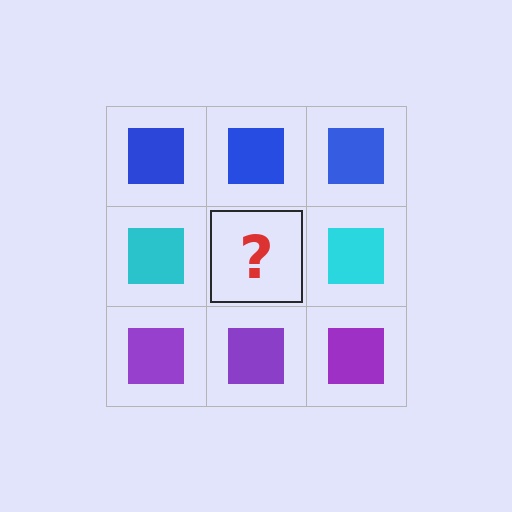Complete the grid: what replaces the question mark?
The question mark should be replaced with a cyan square.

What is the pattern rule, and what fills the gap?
The rule is that each row has a consistent color. The gap should be filled with a cyan square.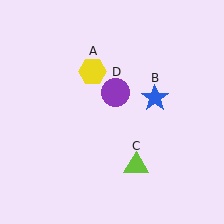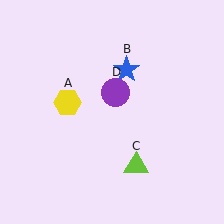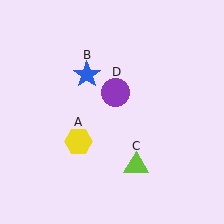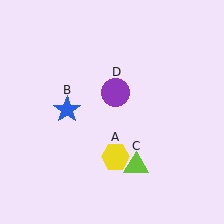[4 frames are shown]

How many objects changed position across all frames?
2 objects changed position: yellow hexagon (object A), blue star (object B).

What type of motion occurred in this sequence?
The yellow hexagon (object A), blue star (object B) rotated counterclockwise around the center of the scene.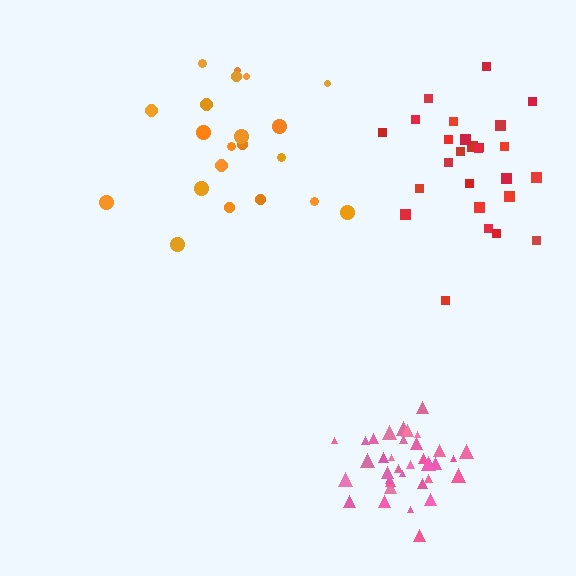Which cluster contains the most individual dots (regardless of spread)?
Pink (35).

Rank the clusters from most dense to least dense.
pink, red, orange.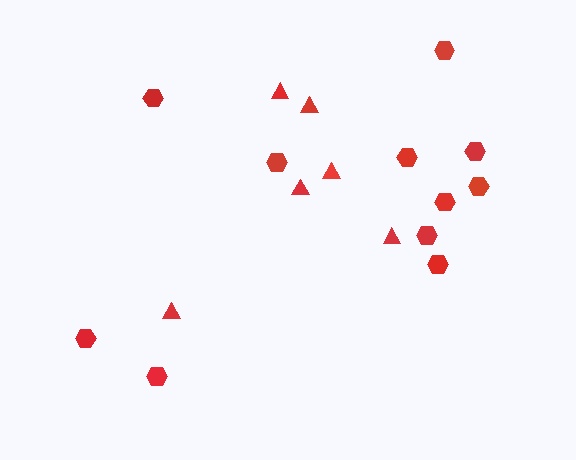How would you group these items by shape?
There are 2 groups: one group of hexagons (11) and one group of triangles (6).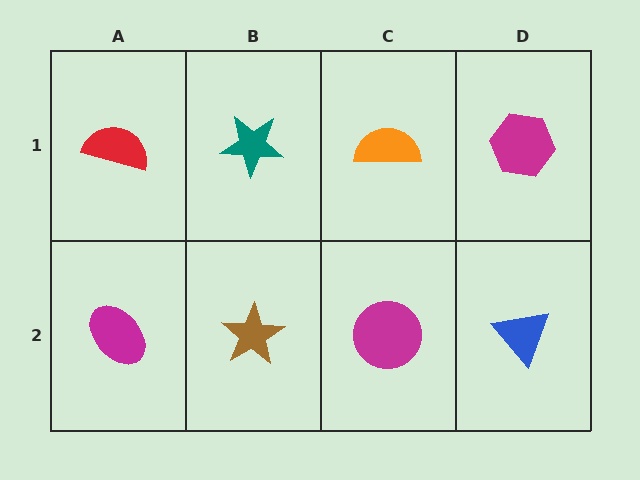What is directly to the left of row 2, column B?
A magenta ellipse.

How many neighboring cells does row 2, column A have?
2.